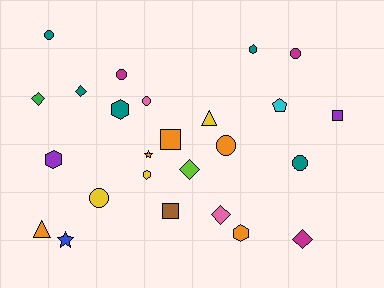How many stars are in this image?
There are 2 stars.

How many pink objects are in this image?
There are 2 pink objects.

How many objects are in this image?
There are 25 objects.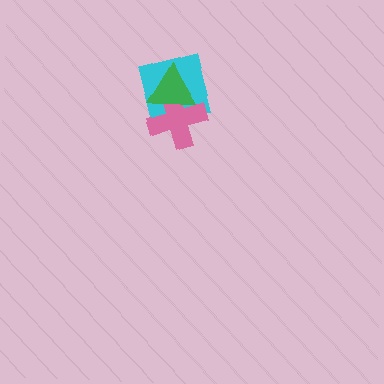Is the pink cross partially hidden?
Yes, it is partially covered by another shape.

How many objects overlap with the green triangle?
2 objects overlap with the green triangle.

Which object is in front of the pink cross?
The green triangle is in front of the pink cross.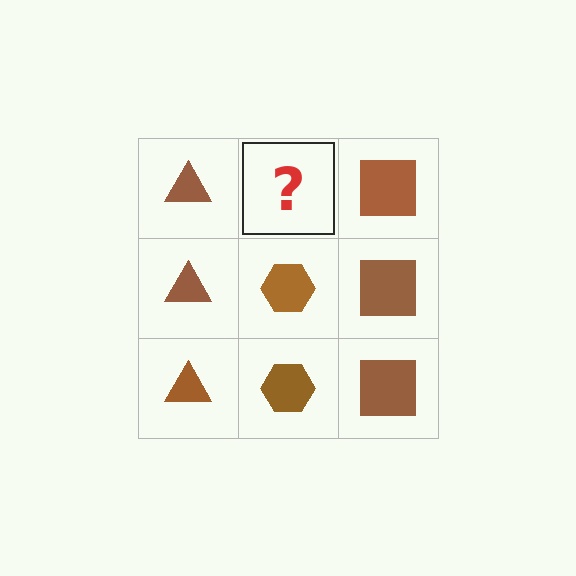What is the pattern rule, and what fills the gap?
The rule is that each column has a consistent shape. The gap should be filled with a brown hexagon.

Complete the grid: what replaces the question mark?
The question mark should be replaced with a brown hexagon.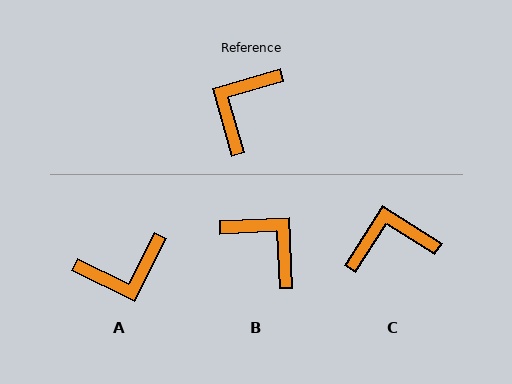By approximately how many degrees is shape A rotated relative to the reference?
Approximately 137 degrees counter-clockwise.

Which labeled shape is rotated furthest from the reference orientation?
A, about 137 degrees away.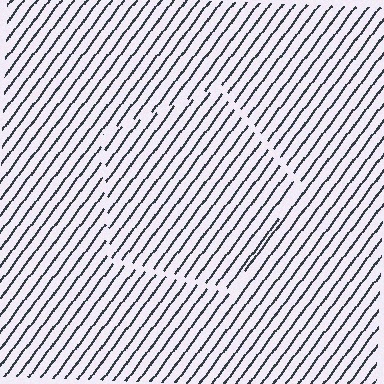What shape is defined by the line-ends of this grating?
An illusory pentagon. The interior of the shape contains the same grating, shifted by half a period — the contour is defined by the phase discontinuity where line-ends from the inner and outer gratings abut.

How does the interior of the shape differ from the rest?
The interior of the shape contains the same grating, shifted by half a period — the contour is defined by the phase discontinuity where line-ends from the inner and outer gratings abut.